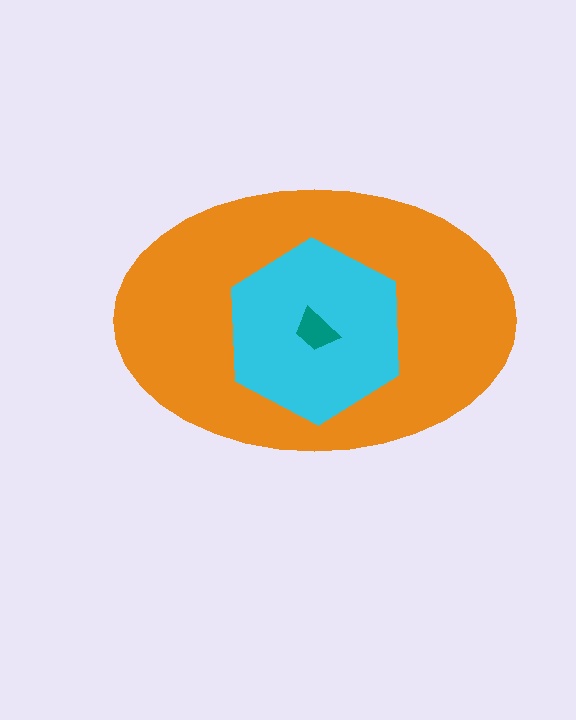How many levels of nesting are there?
3.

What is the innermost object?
The teal trapezoid.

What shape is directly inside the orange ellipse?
The cyan hexagon.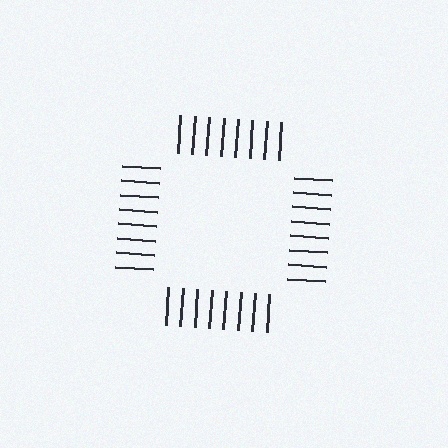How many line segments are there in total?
32 — 8 along each of the 4 edges.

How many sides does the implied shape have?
4 sides — the line-ends trace a square.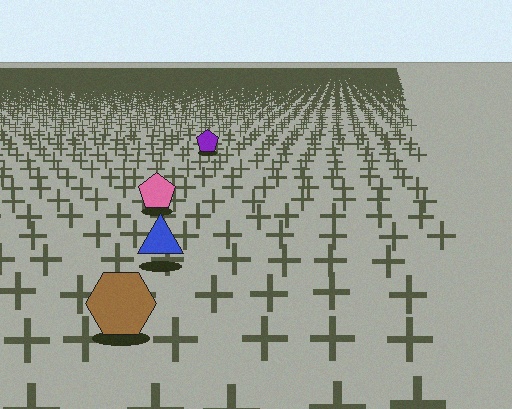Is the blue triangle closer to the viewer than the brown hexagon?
No. The brown hexagon is closer — you can tell from the texture gradient: the ground texture is coarser near it.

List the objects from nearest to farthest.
From nearest to farthest: the brown hexagon, the blue triangle, the pink pentagon, the purple pentagon.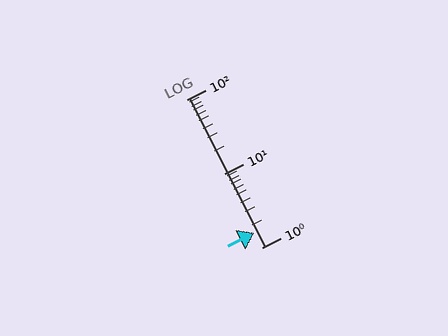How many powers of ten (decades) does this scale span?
The scale spans 2 decades, from 1 to 100.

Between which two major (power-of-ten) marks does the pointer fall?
The pointer is between 1 and 10.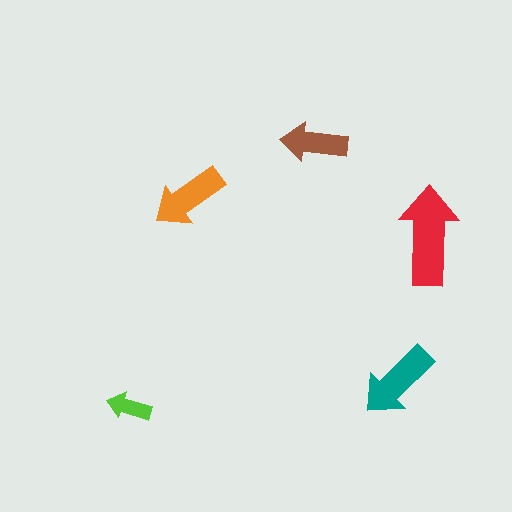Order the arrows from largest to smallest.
the red one, the teal one, the orange one, the brown one, the lime one.